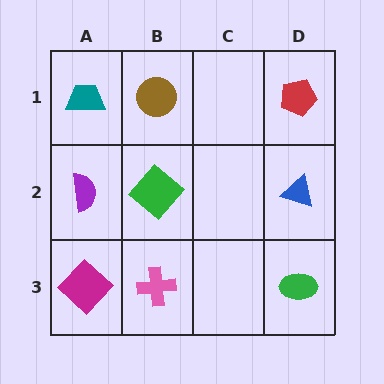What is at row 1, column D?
A red pentagon.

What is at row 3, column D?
A green ellipse.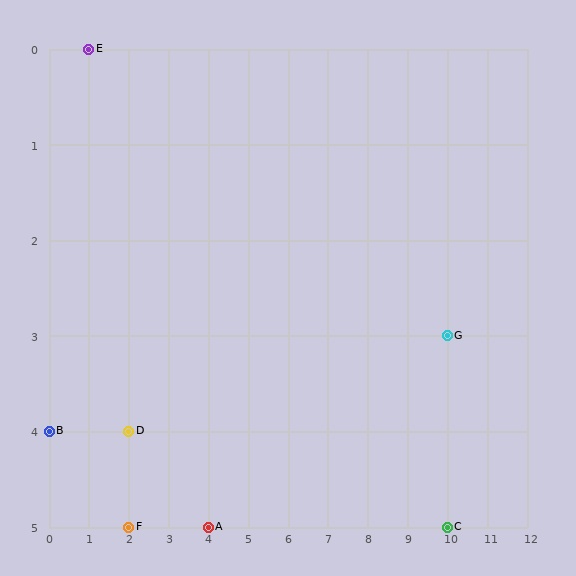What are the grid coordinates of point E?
Point E is at grid coordinates (1, 0).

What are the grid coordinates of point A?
Point A is at grid coordinates (4, 5).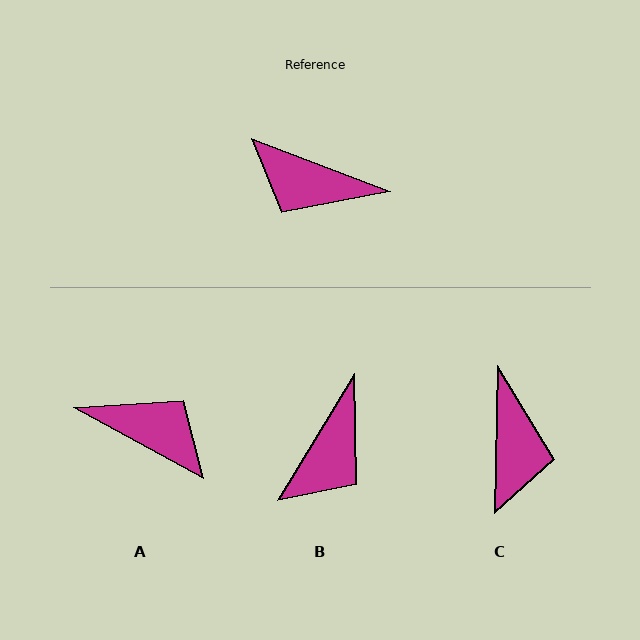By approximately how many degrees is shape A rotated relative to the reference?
Approximately 172 degrees counter-clockwise.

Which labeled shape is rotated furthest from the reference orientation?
A, about 172 degrees away.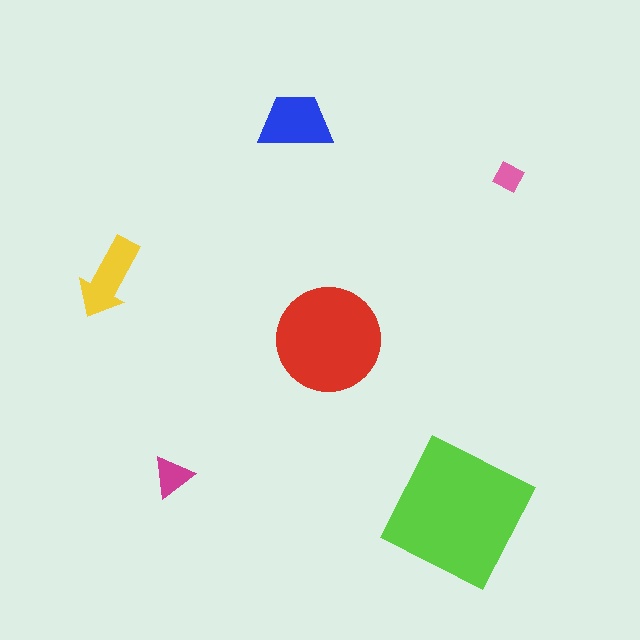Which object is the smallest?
The pink diamond.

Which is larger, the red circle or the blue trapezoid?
The red circle.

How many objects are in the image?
There are 6 objects in the image.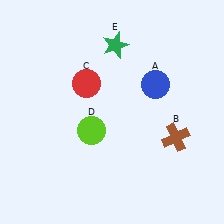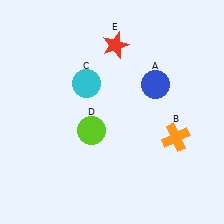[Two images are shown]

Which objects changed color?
B changed from brown to orange. C changed from red to cyan. E changed from green to red.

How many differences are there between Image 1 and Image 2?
There are 3 differences between the two images.